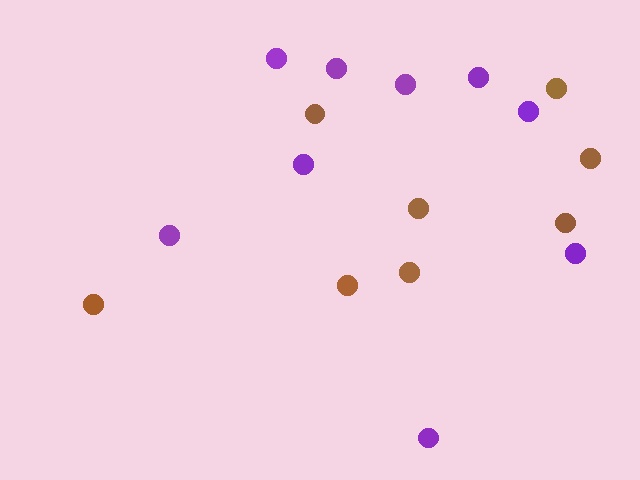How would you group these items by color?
There are 2 groups: one group of purple circles (9) and one group of brown circles (8).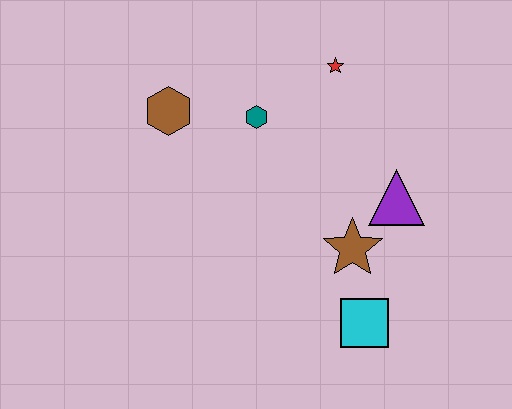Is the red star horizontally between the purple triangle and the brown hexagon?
Yes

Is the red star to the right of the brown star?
No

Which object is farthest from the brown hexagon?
The cyan square is farthest from the brown hexagon.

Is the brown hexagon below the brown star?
No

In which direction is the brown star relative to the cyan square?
The brown star is above the cyan square.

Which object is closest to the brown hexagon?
The teal hexagon is closest to the brown hexagon.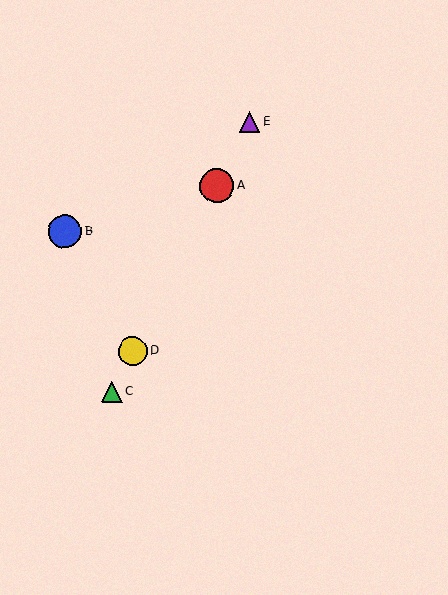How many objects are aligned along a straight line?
4 objects (A, C, D, E) are aligned along a straight line.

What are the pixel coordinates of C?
Object C is at (112, 392).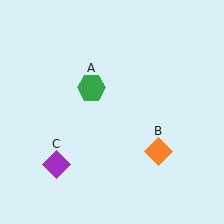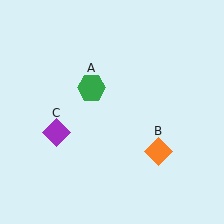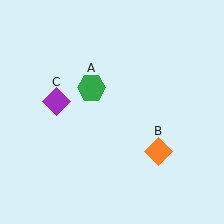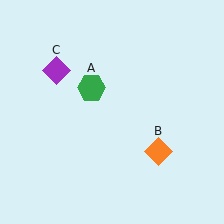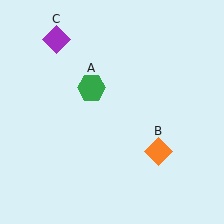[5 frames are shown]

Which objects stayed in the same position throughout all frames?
Green hexagon (object A) and orange diamond (object B) remained stationary.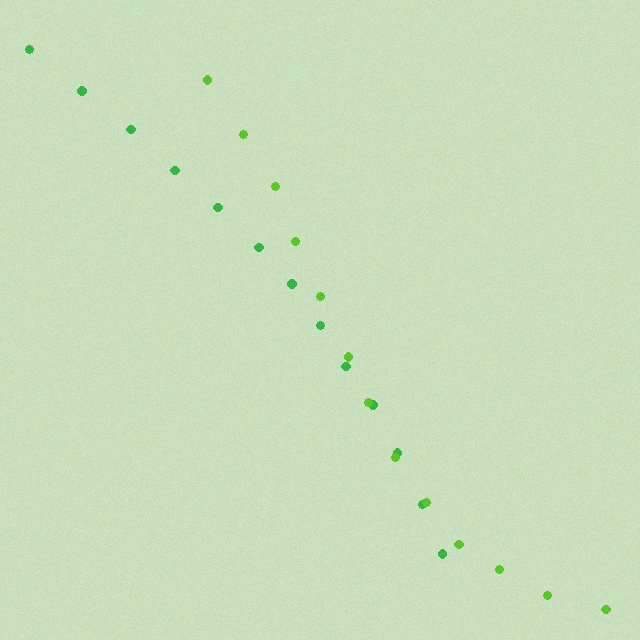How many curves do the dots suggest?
There are 2 distinct paths.